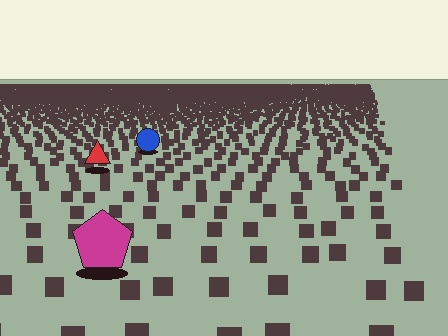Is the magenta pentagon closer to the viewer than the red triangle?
Yes. The magenta pentagon is closer — you can tell from the texture gradient: the ground texture is coarser near it.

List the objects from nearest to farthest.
From nearest to farthest: the magenta pentagon, the red triangle, the blue circle.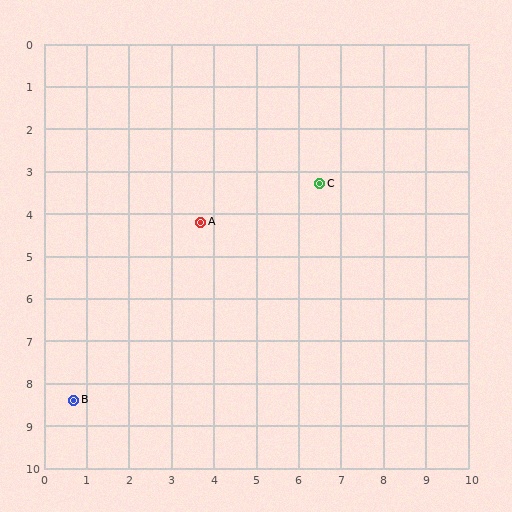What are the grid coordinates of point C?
Point C is at approximately (6.5, 3.3).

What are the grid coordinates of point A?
Point A is at approximately (3.7, 4.2).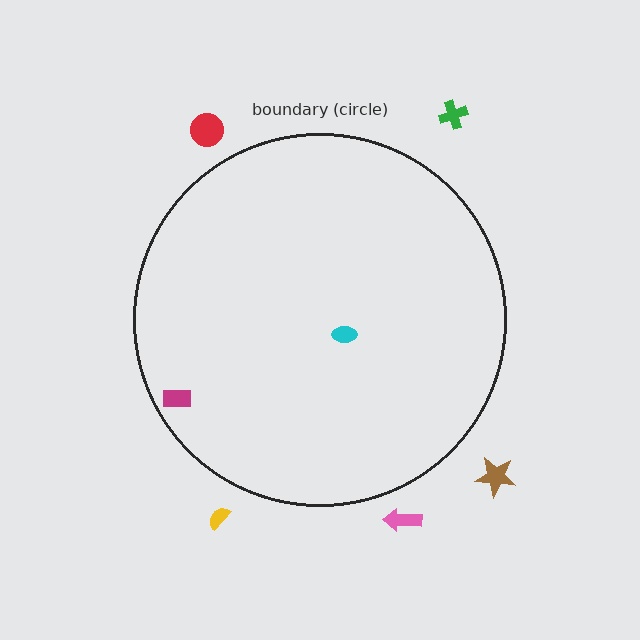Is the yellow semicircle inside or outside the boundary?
Outside.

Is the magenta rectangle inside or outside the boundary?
Inside.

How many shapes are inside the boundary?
2 inside, 5 outside.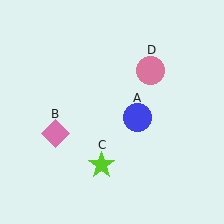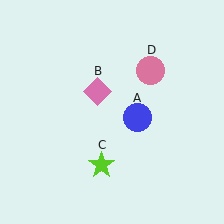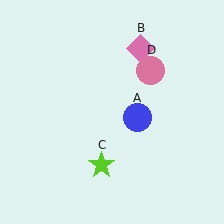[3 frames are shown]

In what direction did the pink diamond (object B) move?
The pink diamond (object B) moved up and to the right.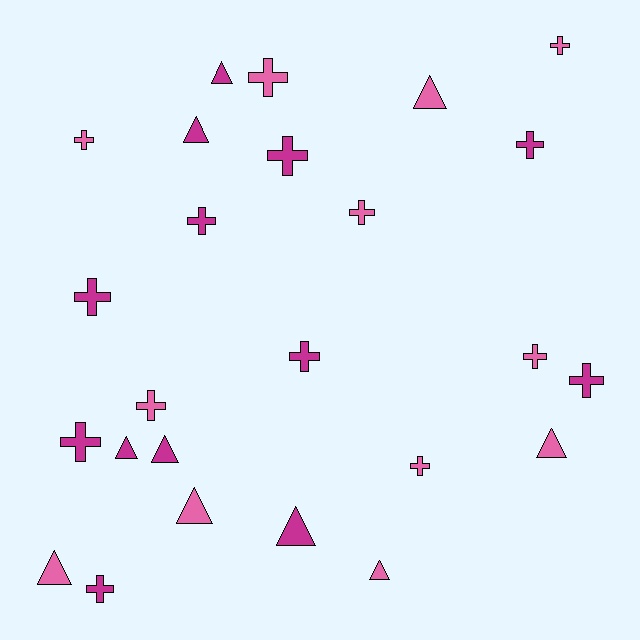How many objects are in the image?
There are 25 objects.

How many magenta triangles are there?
There are 5 magenta triangles.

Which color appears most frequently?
Magenta, with 13 objects.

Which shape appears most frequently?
Cross, with 15 objects.